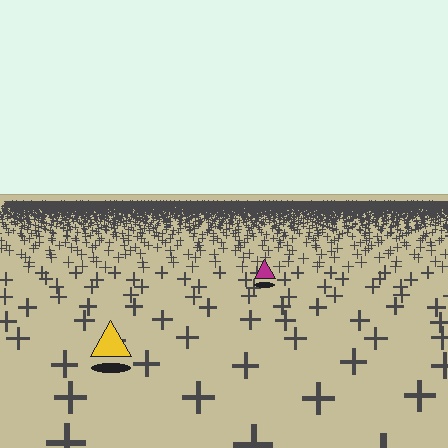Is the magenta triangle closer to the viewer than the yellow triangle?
No. The yellow triangle is closer — you can tell from the texture gradient: the ground texture is coarser near it.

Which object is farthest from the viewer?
The magenta triangle is farthest from the viewer. It appears smaller and the ground texture around it is denser.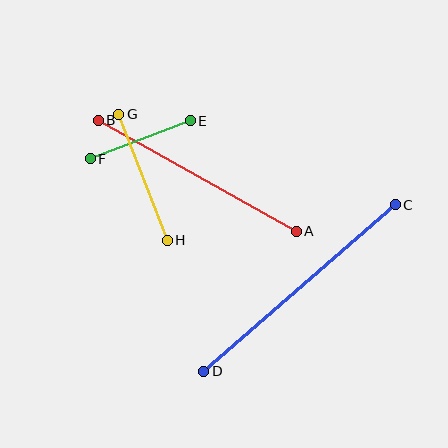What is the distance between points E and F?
The distance is approximately 107 pixels.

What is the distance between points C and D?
The distance is approximately 254 pixels.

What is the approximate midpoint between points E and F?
The midpoint is at approximately (140, 140) pixels.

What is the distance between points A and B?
The distance is approximately 227 pixels.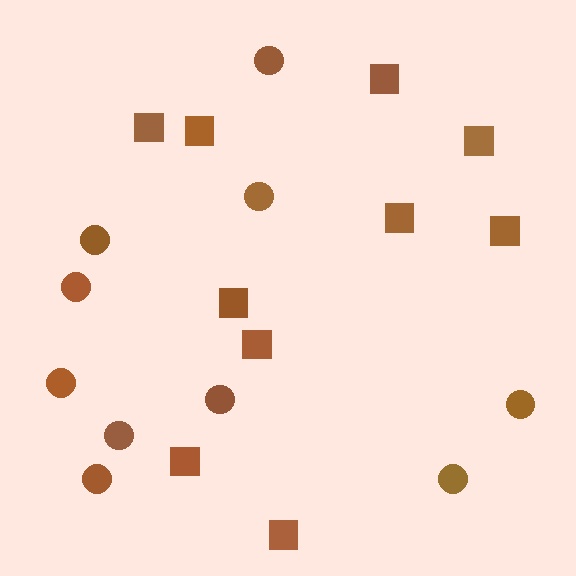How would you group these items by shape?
There are 2 groups: one group of squares (10) and one group of circles (10).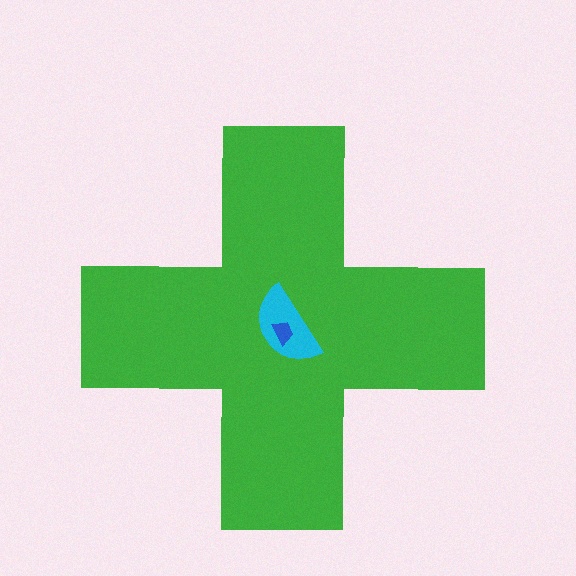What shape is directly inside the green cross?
The cyan semicircle.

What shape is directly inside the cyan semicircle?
The blue trapezoid.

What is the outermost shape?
The green cross.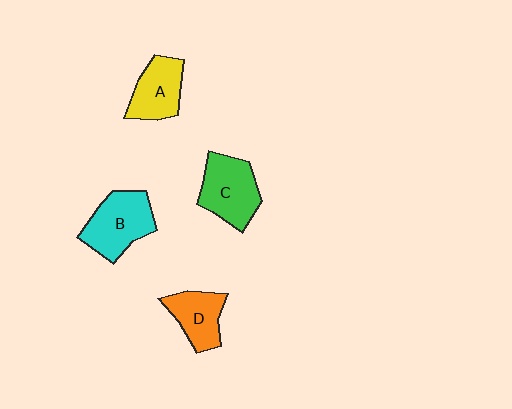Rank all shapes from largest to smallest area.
From largest to smallest: B (cyan), C (green), A (yellow), D (orange).